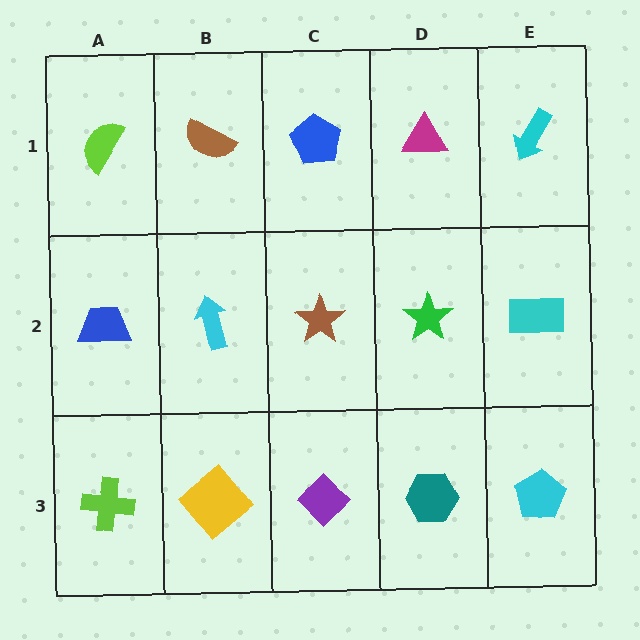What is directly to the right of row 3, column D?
A cyan pentagon.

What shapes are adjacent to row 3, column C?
A brown star (row 2, column C), a yellow diamond (row 3, column B), a teal hexagon (row 3, column D).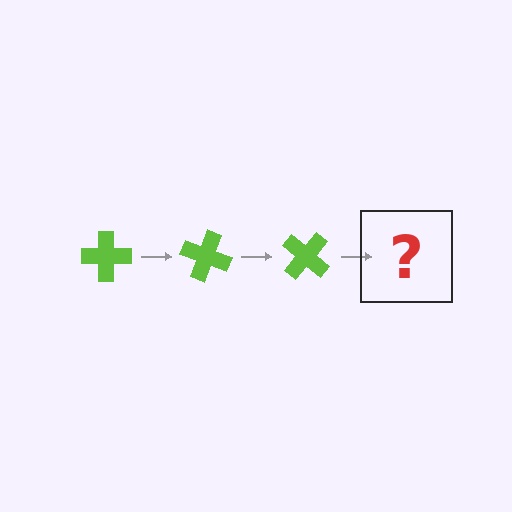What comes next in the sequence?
The next element should be a lime cross rotated 60 degrees.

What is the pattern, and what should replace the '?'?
The pattern is that the cross rotates 20 degrees each step. The '?' should be a lime cross rotated 60 degrees.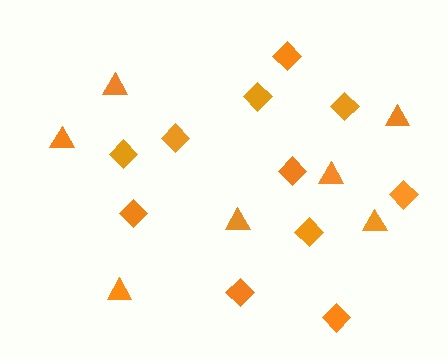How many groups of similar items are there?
There are 2 groups: one group of diamonds (11) and one group of triangles (7).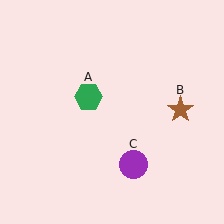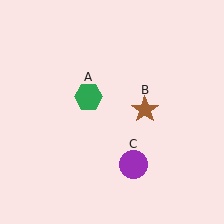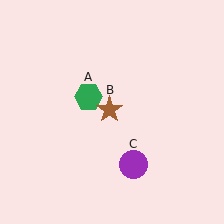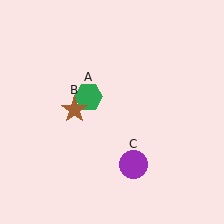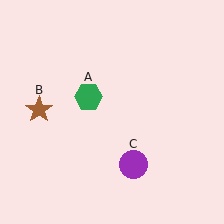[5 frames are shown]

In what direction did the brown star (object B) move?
The brown star (object B) moved left.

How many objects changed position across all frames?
1 object changed position: brown star (object B).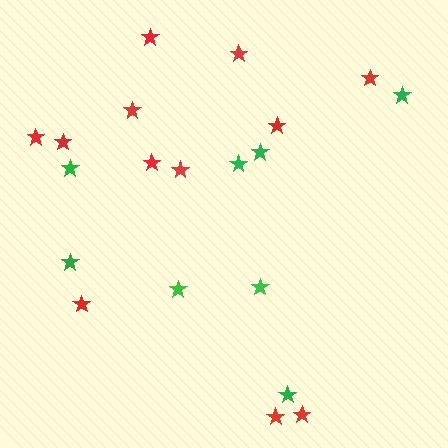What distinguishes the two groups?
There are 2 groups: one group of green stars (8) and one group of red stars (12).